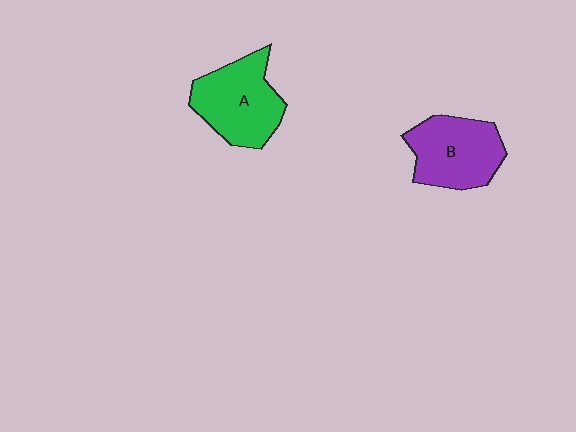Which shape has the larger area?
Shape A (green).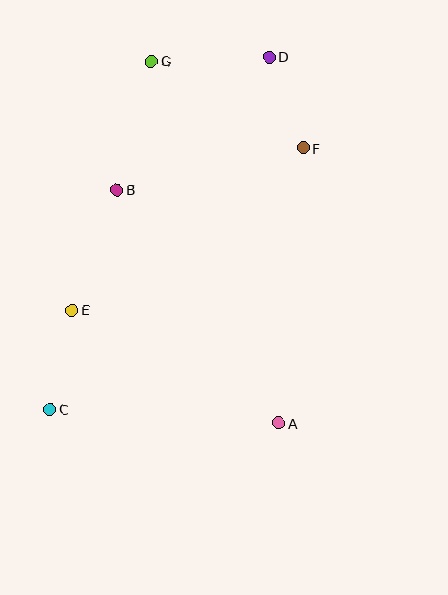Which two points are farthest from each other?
Points C and D are farthest from each other.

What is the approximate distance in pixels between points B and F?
The distance between B and F is approximately 191 pixels.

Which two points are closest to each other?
Points D and F are closest to each other.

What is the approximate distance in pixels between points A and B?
The distance between A and B is approximately 284 pixels.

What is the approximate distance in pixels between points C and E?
The distance between C and E is approximately 102 pixels.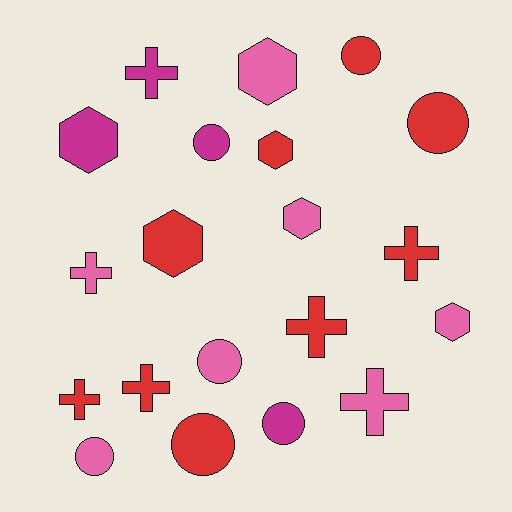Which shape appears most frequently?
Cross, with 7 objects.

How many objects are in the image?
There are 20 objects.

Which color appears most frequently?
Red, with 9 objects.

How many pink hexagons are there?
There are 3 pink hexagons.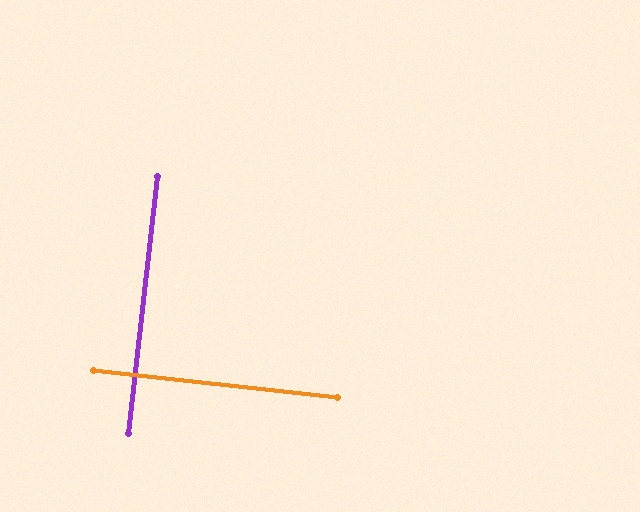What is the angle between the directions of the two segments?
Approximately 90 degrees.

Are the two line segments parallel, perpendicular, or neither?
Perpendicular — they meet at approximately 90°.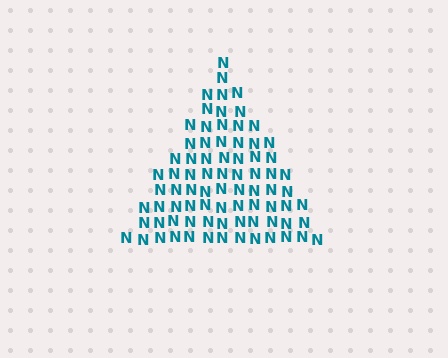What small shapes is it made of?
It is made of small letter N's.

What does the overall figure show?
The overall figure shows a triangle.